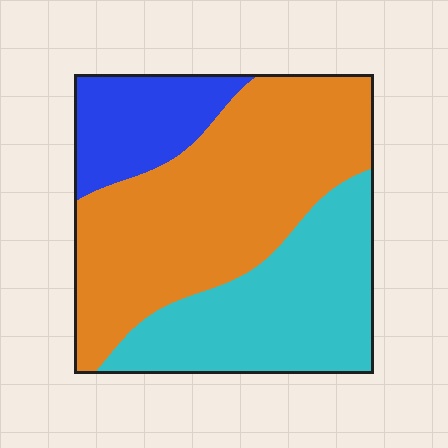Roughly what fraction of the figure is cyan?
Cyan covers roughly 35% of the figure.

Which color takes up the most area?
Orange, at roughly 50%.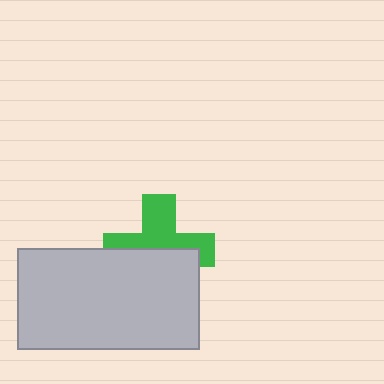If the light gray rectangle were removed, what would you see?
You would see the complete green cross.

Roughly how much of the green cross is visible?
About half of it is visible (roughly 50%).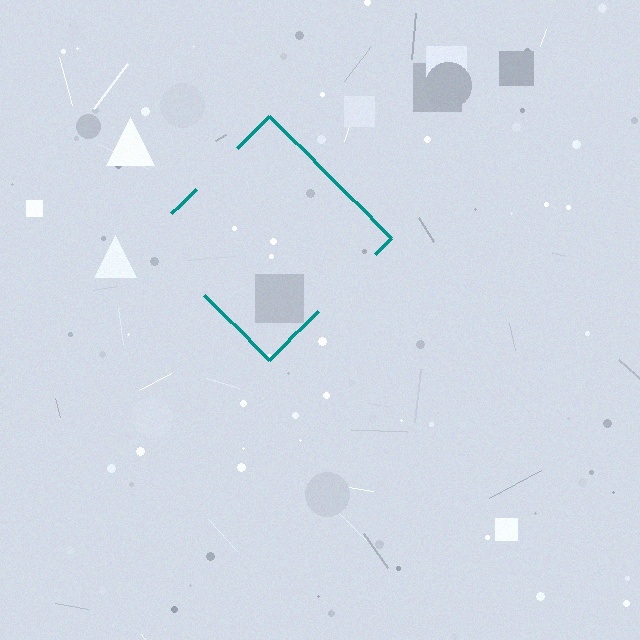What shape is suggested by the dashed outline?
The dashed outline suggests a diamond.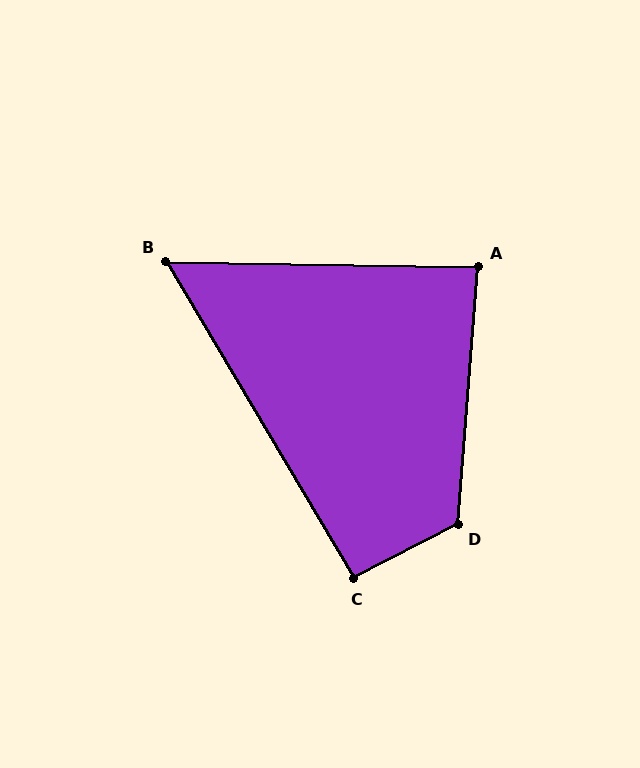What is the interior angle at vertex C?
Approximately 93 degrees (approximately right).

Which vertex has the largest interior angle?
D, at approximately 122 degrees.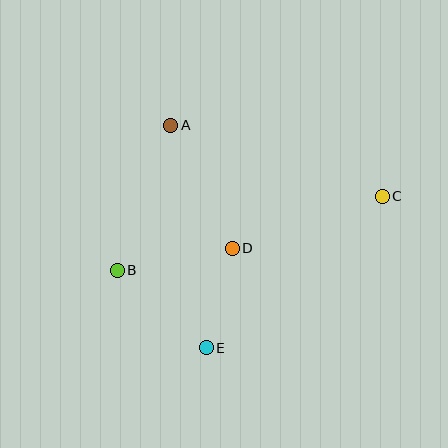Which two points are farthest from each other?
Points B and C are farthest from each other.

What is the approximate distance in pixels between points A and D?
The distance between A and D is approximately 138 pixels.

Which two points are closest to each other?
Points D and E are closest to each other.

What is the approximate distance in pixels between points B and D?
The distance between B and D is approximately 117 pixels.